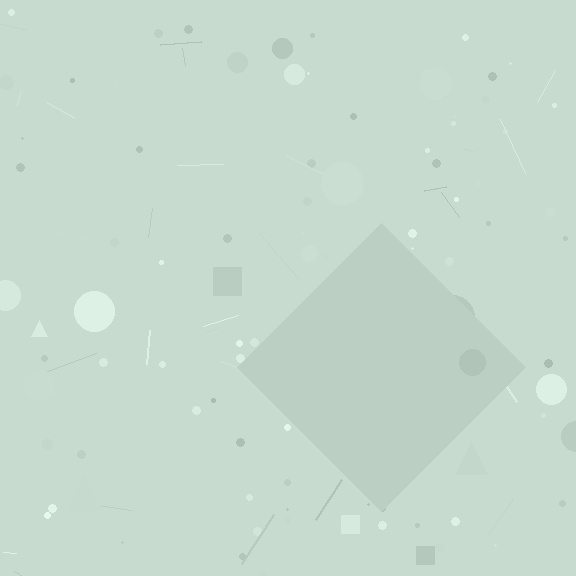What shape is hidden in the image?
A diamond is hidden in the image.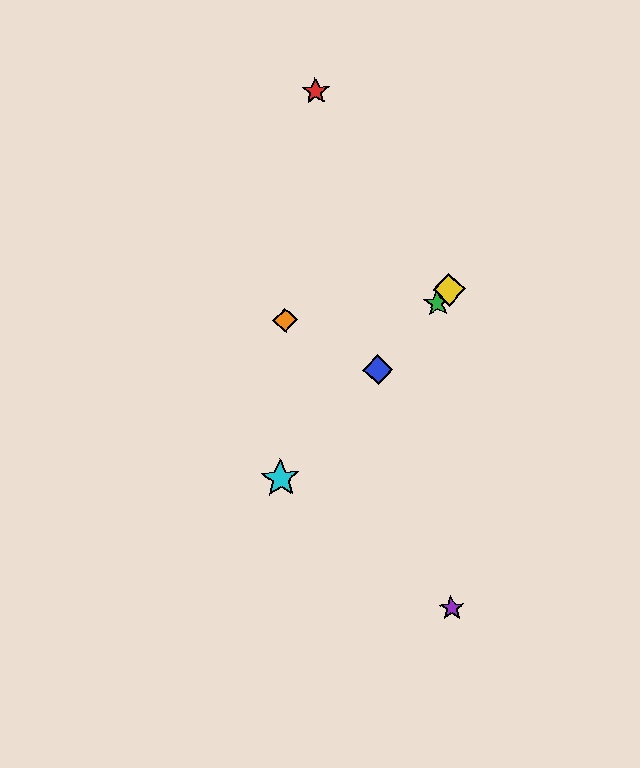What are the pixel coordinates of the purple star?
The purple star is at (452, 608).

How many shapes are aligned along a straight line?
4 shapes (the blue diamond, the green star, the yellow diamond, the cyan star) are aligned along a straight line.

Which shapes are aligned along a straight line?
The blue diamond, the green star, the yellow diamond, the cyan star are aligned along a straight line.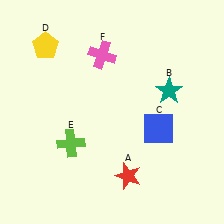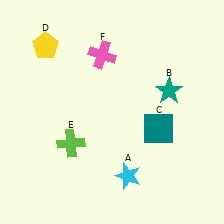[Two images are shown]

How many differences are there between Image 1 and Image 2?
There are 2 differences between the two images.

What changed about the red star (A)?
In Image 1, A is red. In Image 2, it changed to cyan.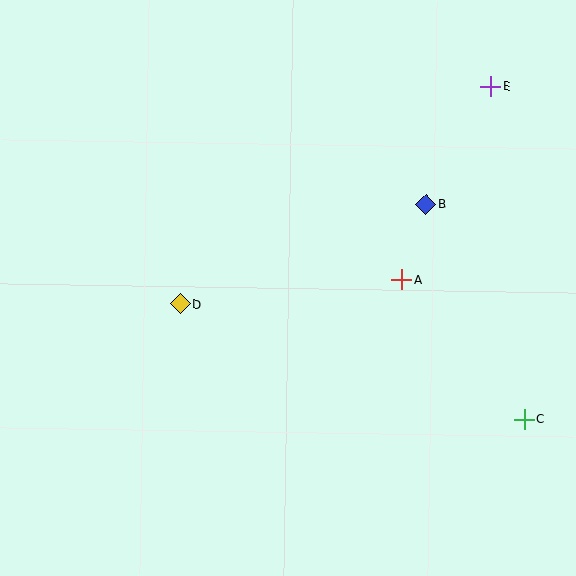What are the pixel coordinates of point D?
Point D is at (180, 304).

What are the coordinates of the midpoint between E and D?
The midpoint between E and D is at (336, 195).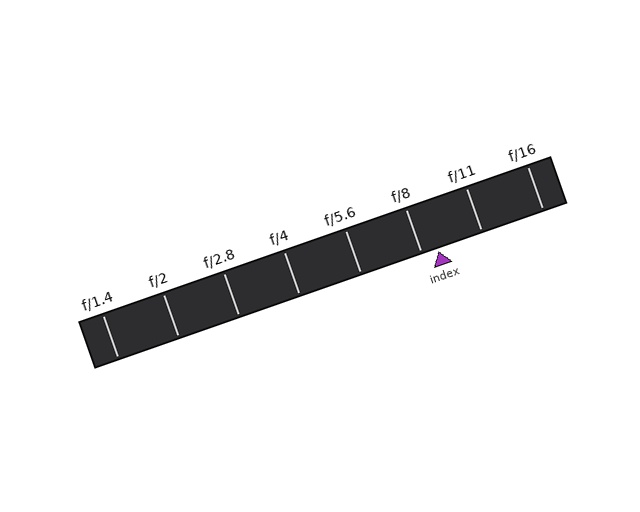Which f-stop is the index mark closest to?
The index mark is closest to f/8.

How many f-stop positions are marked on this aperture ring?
There are 8 f-stop positions marked.